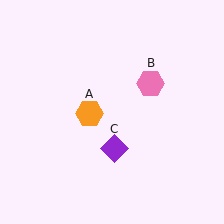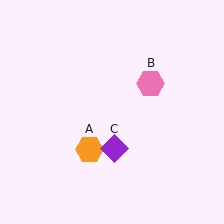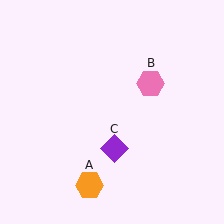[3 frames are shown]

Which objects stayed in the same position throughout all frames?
Pink hexagon (object B) and purple diamond (object C) remained stationary.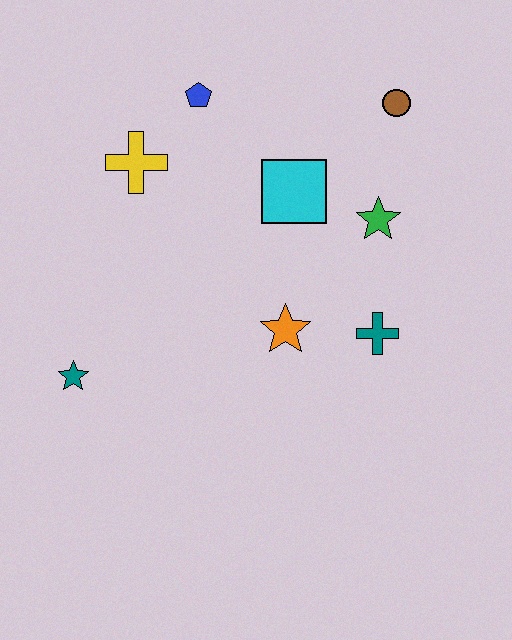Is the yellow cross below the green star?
No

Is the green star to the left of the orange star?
No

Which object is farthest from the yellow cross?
The teal cross is farthest from the yellow cross.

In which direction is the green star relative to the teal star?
The green star is to the right of the teal star.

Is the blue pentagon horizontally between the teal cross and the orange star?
No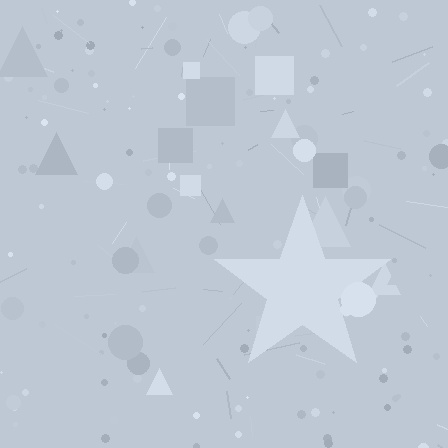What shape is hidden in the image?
A star is hidden in the image.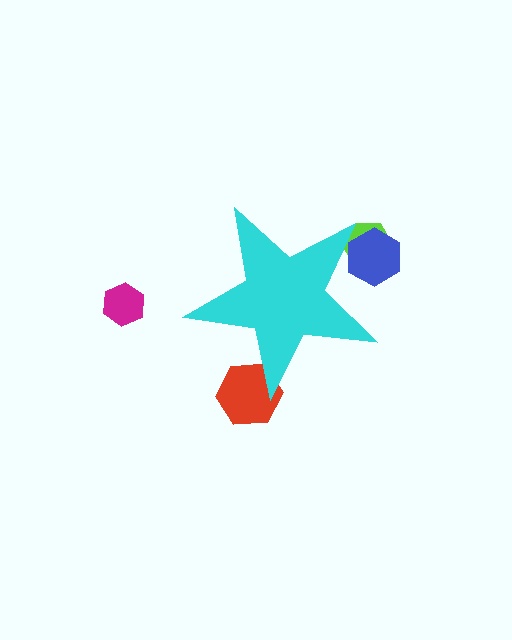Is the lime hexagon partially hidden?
Yes, the lime hexagon is partially hidden behind the cyan star.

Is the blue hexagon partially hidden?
Yes, the blue hexagon is partially hidden behind the cyan star.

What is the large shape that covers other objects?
A cyan star.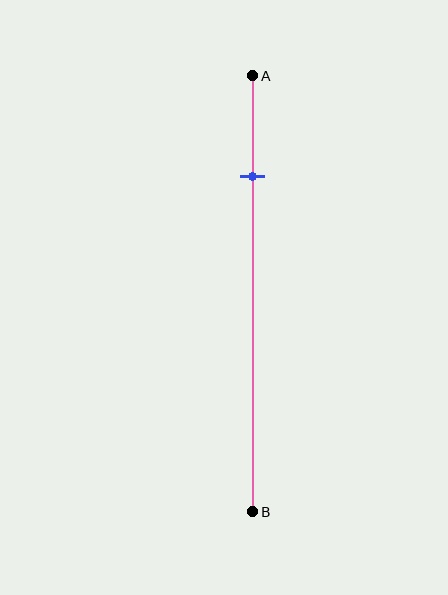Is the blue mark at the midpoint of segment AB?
No, the mark is at about 25% from A, not at the 50% midpoint.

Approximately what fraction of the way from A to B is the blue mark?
The blue mark is approximately 25% of the way from A to B.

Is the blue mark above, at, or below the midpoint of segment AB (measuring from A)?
The blue mark is above the midpoint of segment AB.